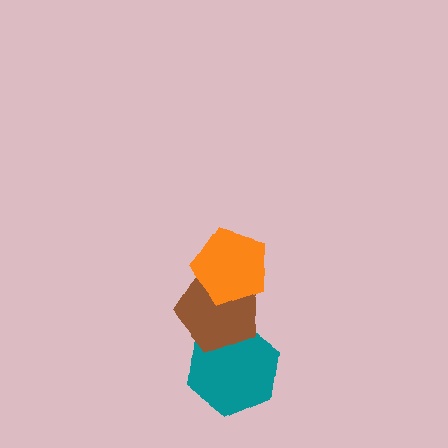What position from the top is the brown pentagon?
The brown pentagon is 2nd from the top.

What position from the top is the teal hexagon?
The teal hexagon is 3rd from the top.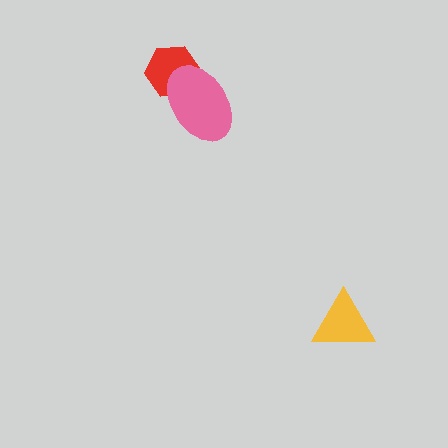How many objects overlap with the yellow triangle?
0 objects overlap with the yellow triangle.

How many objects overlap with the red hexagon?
1 object overlaps with the red hexagon.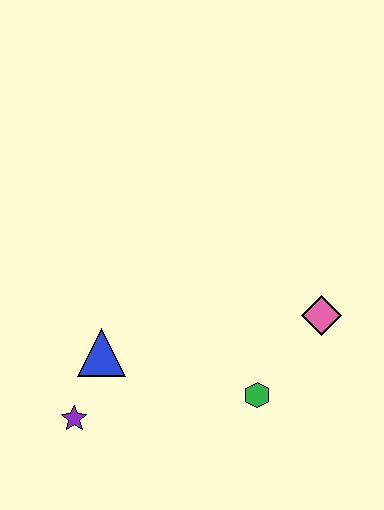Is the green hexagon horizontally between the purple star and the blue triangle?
No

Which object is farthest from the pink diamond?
The purple star is farthest from the pink diamond.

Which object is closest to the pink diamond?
The green hexagon is closest to the pink diamond.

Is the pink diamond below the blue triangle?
No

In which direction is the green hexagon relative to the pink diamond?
The green hexagon is below the pink diamond.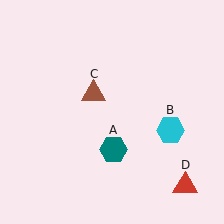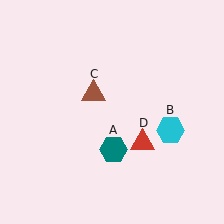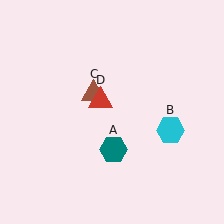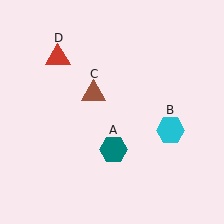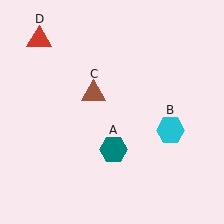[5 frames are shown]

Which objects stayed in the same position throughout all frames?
Teal hexagon (object A) and cyan hexagon (object B) and brown triangle (object C) remained stationary.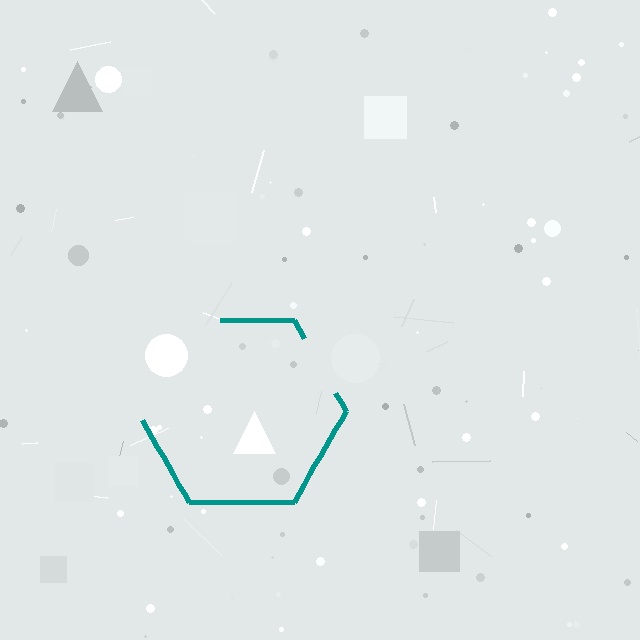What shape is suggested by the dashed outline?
The dashed outline suggests a hexagon.